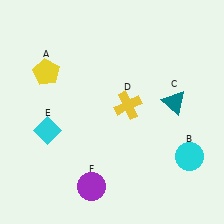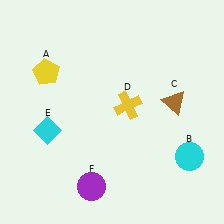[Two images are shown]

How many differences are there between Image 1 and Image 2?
There is 1 difference between the two images.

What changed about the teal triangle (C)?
In Image 1, C is teal. In Image 2, it changed to brown.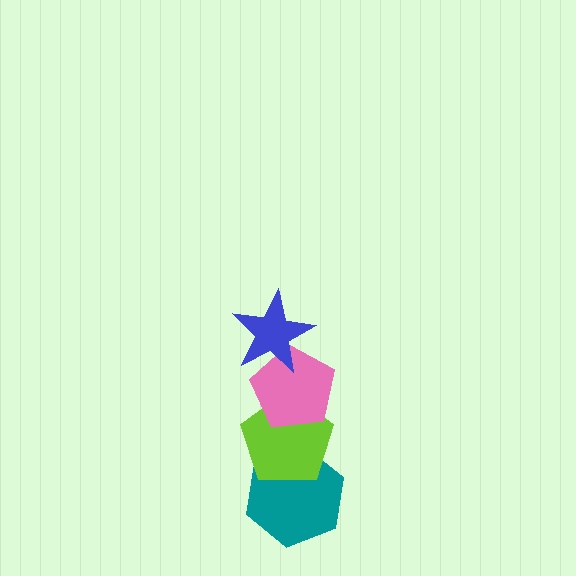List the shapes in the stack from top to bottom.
From top to bottom: the blue star, the pink pentagon, the lime pentagon, the teal hexagon.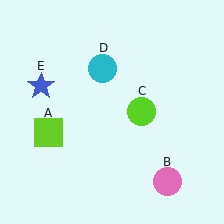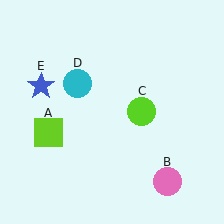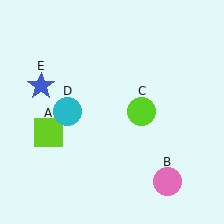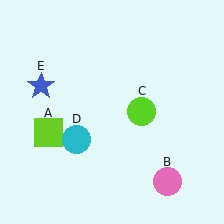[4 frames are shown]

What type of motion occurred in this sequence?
The cyan circle (object D) rotated counterclockwise around the center of the scene.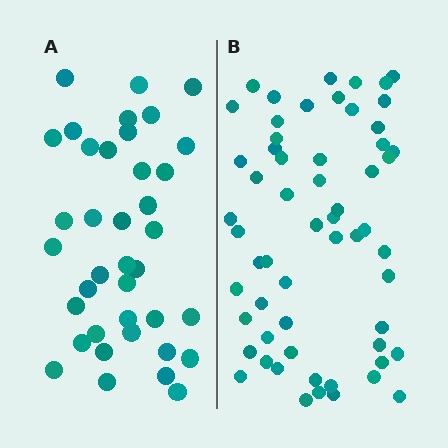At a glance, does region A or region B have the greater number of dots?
Region B (the right region) has more dots.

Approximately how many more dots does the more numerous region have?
Region B has approximately 20 more dots than region A.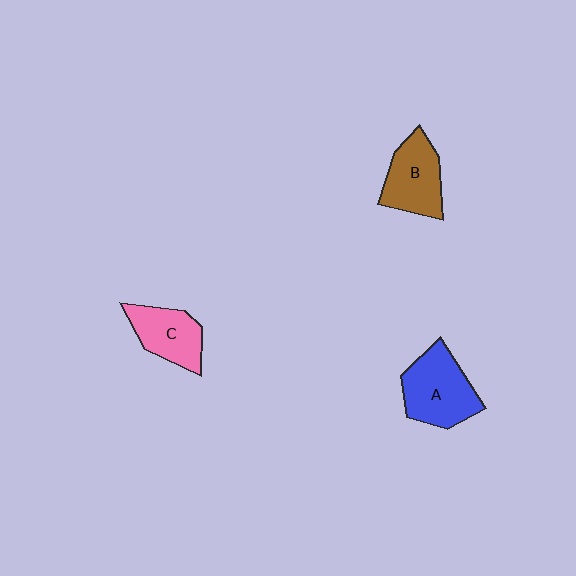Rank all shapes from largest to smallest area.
From largest to smallest: A (blue), B (brown), C (pink).